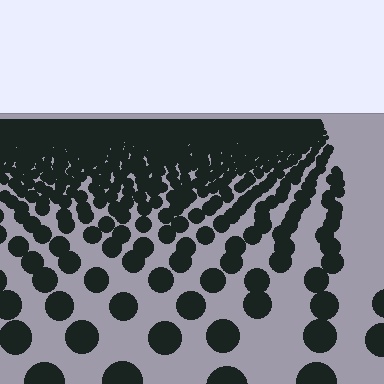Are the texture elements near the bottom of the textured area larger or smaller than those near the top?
Larger. Near the bottom, elements are closer to the viewer and appear at a bigger on-screen size.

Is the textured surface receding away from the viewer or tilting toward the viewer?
The surface is receding away from the viewer. Texture elements get smaller and denser toward the top.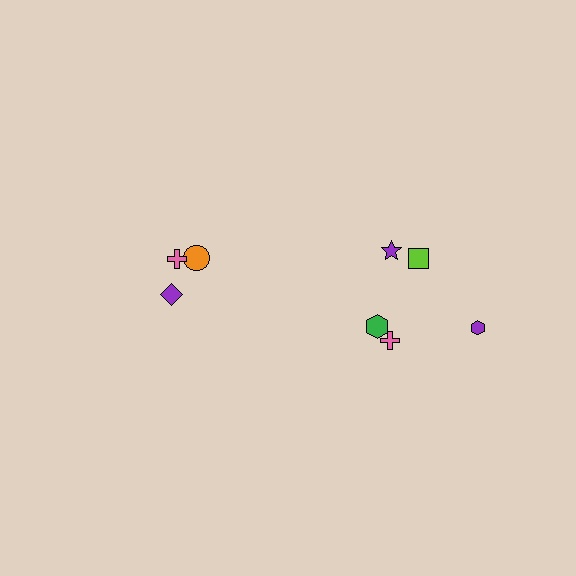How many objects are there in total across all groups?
There are 8 objects.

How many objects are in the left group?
There are 3 objects.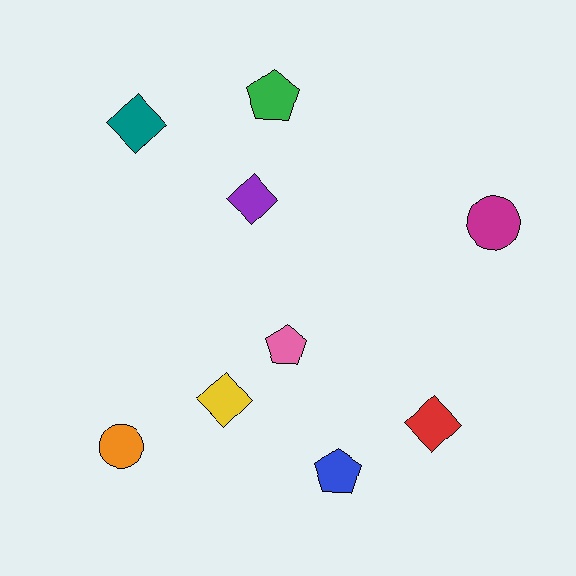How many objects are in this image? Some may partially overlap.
There are 9 objects.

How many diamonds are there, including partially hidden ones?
There are 4 diamonds.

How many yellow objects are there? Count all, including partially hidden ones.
There is 1 yellow object.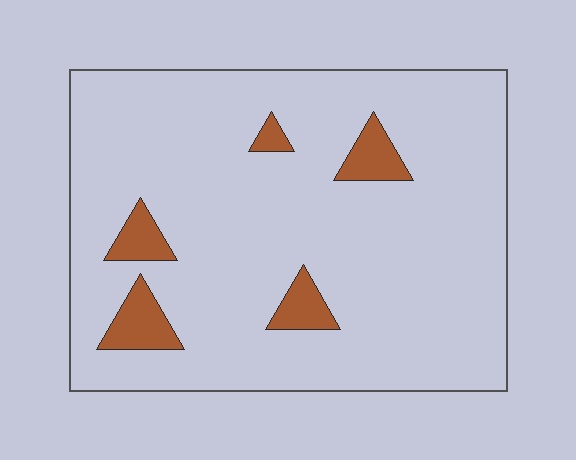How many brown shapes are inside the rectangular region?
5.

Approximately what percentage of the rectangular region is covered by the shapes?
Approximately 10%.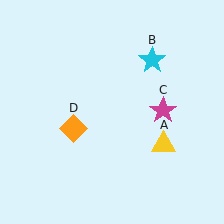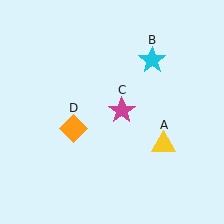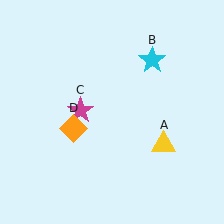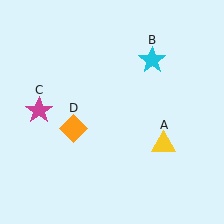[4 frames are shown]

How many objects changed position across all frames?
1 object changed position: magenta star (object C).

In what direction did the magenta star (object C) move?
The magenta star (object C) moved left.